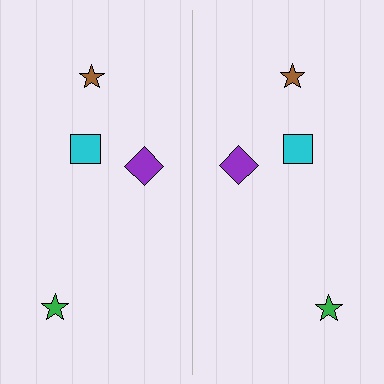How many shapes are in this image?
There are 8 shapes in this image.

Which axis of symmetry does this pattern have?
The pattern has a vertical axis of symmetry running through the center of the image.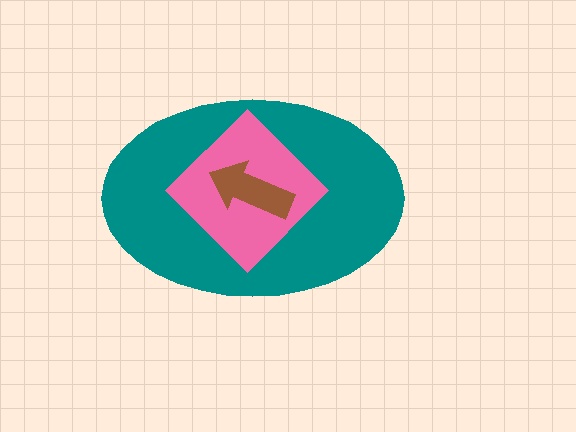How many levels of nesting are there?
3.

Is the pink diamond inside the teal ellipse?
Yes.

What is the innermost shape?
The brown arrow.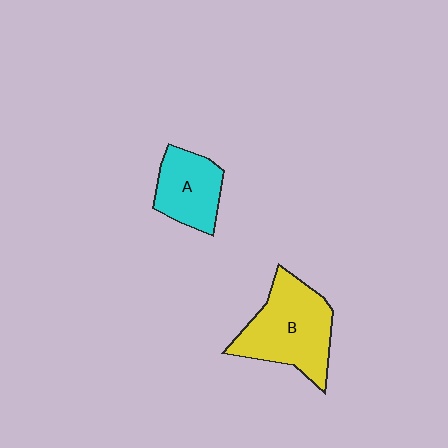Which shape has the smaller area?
Shape A (cyan).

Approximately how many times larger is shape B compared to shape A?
Approximately 1.6 times.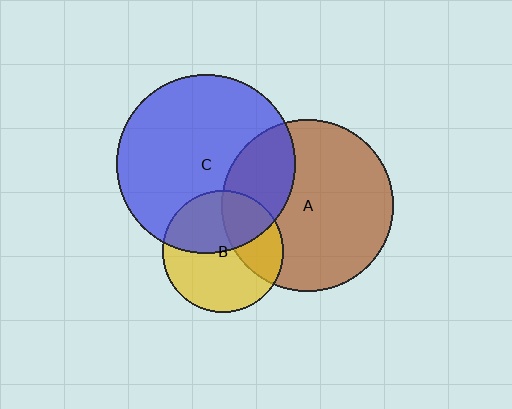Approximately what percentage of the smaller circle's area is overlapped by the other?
Approximately 30%.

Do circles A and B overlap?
Yes.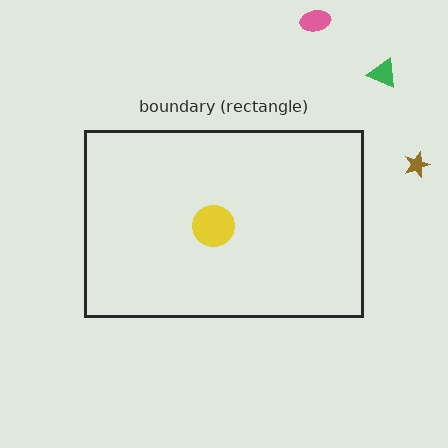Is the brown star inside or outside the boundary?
Outside.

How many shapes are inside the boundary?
1 inside, 3 outside.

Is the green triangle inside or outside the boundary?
Outside.